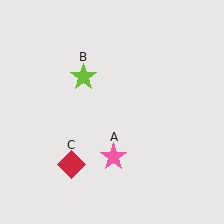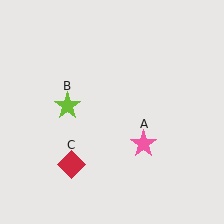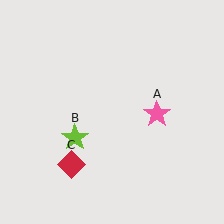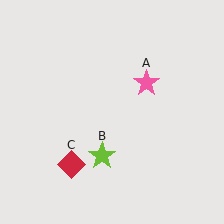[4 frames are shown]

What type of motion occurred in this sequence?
The pink star (object A), lime star (object B) rotated counterclockwise around the center of the scene.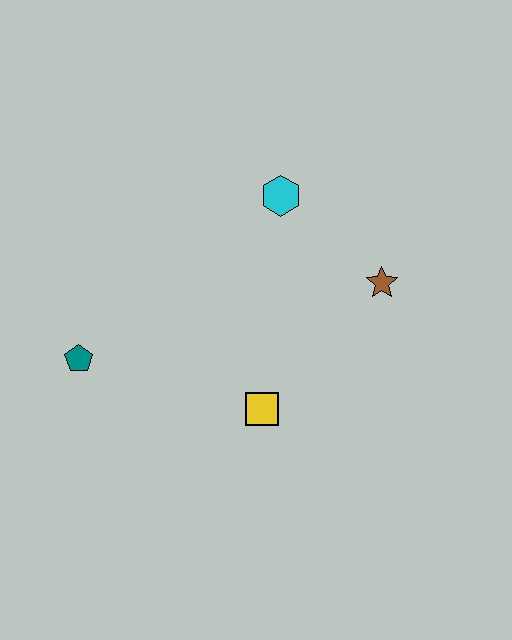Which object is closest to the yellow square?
The brown star is closest to the yellow square.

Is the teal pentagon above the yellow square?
Yes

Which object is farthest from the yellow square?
The cyan hexagon is farthest from the yellow square.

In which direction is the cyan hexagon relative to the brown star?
The cyan hexagon is to the left of the brown star.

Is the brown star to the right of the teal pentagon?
Yes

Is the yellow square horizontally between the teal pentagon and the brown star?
Yes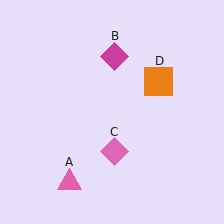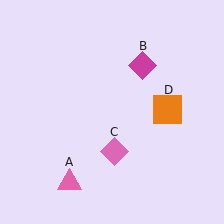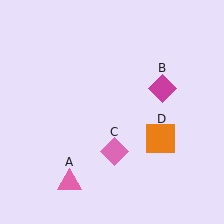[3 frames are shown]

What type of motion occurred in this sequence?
The magenta diamond (object B), orange square (object D) rotated clockwise around the center of the scene.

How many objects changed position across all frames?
2 objects changed position: magenta diamond (object B), orange square (object D).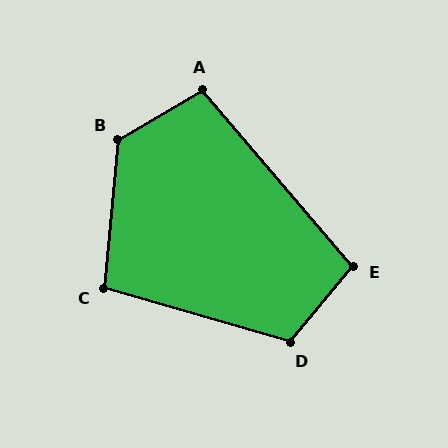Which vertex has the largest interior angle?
B, at approximately 125 degrees.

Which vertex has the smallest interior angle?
E, at approximately 100 degrees.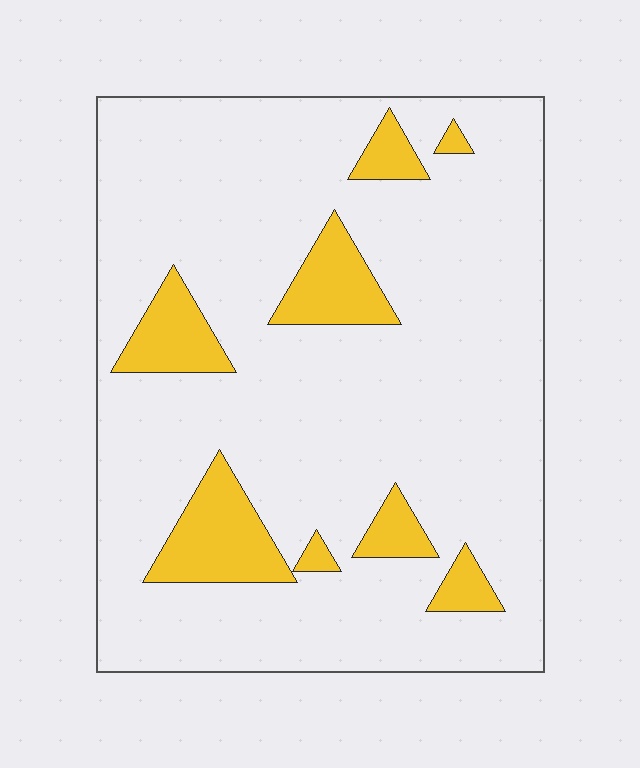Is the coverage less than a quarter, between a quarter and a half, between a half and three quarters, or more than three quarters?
Less than a quarter.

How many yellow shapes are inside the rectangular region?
8.